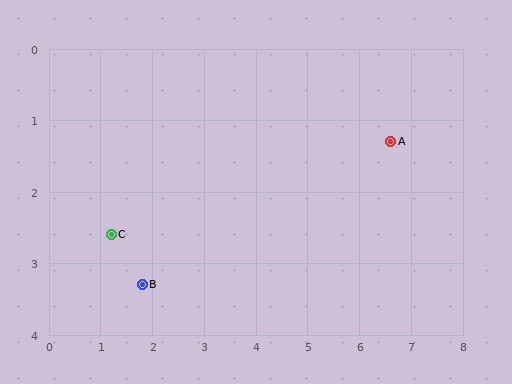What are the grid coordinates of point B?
Point B is at approximately (1.8, 3.3).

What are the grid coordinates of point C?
Point C is at approximately (1.2, 2.6).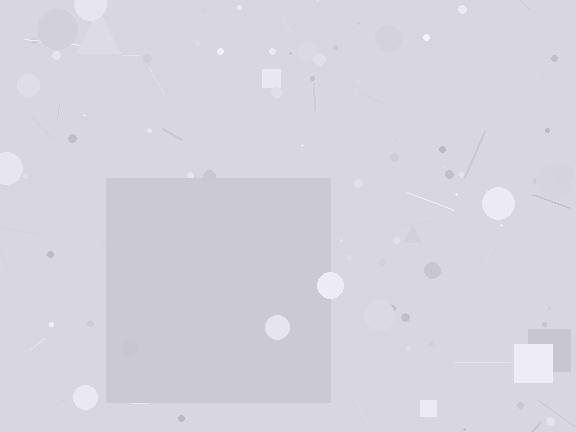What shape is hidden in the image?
A square is hidden in the image.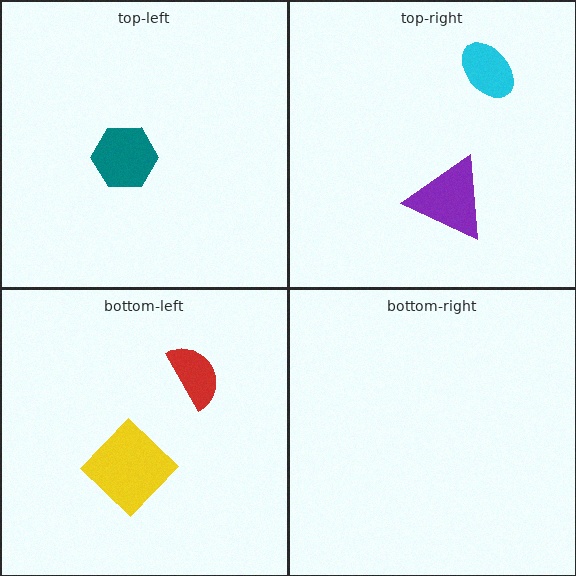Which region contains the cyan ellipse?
The top-right region.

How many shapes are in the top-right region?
2.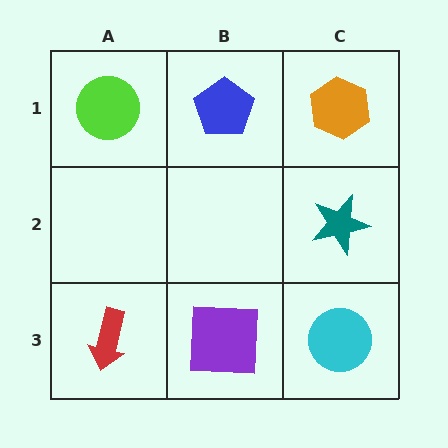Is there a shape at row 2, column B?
No, that cell is empty.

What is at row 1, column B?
A blue pentagon.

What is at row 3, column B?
A purple square.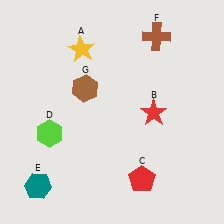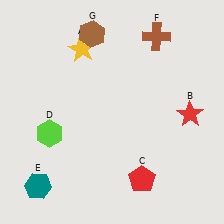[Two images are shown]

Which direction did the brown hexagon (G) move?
The brown hexagon (G) moved up.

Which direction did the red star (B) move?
The red star (B) moved right.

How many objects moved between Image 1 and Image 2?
2 objects moved between the two images.